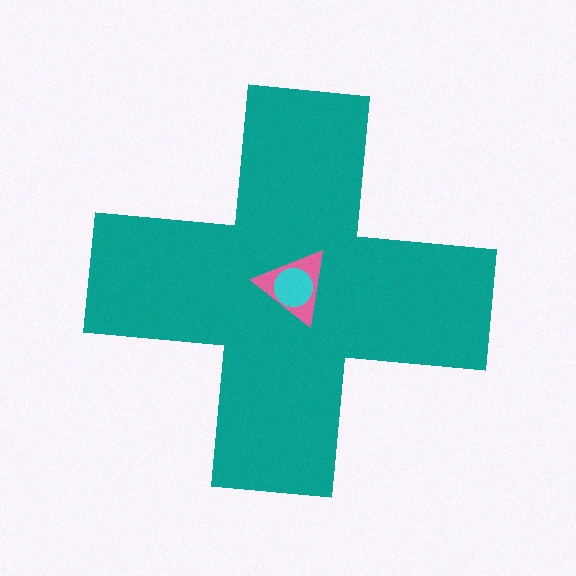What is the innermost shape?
The cyan circle.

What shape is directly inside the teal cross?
The pink triangle.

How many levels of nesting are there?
3.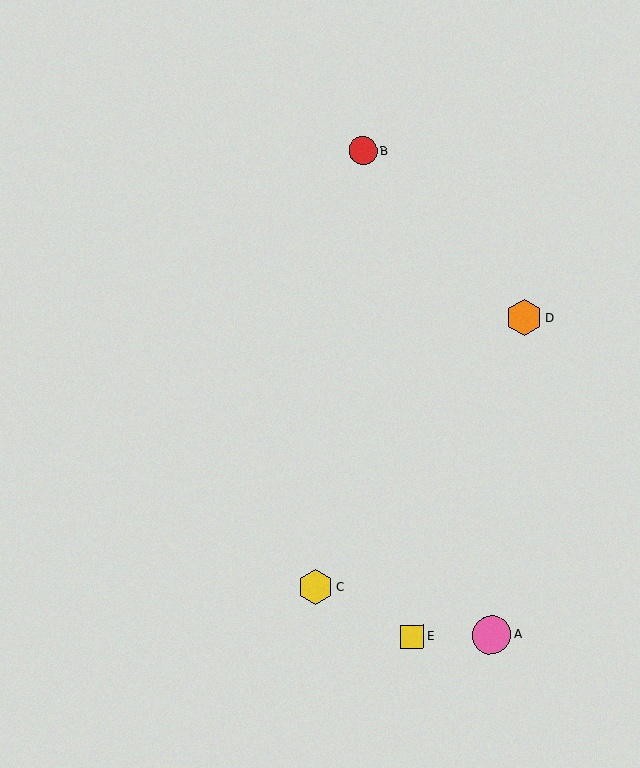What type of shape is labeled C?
Shape C is a yellow hexagon.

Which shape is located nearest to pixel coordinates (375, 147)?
The red circle (labeled B) at (363, 151) is nearest to that location.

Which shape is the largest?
The pink circle (labeled A) is the largest.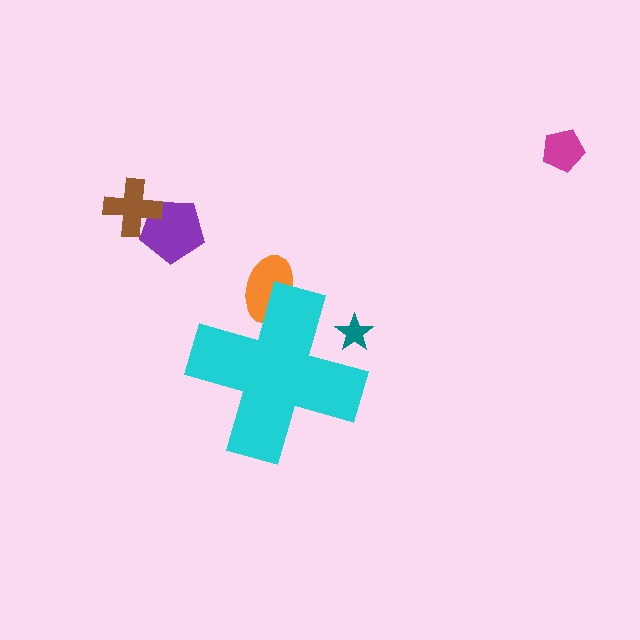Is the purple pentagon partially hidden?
No, the purple pentagon is fully visible.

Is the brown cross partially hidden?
No, the brown cross is fully visible.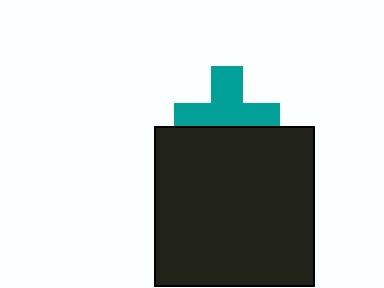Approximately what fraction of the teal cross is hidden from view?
Roughly 38% of the teal cross is hidden behind the black square.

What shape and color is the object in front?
The object in front is a black square.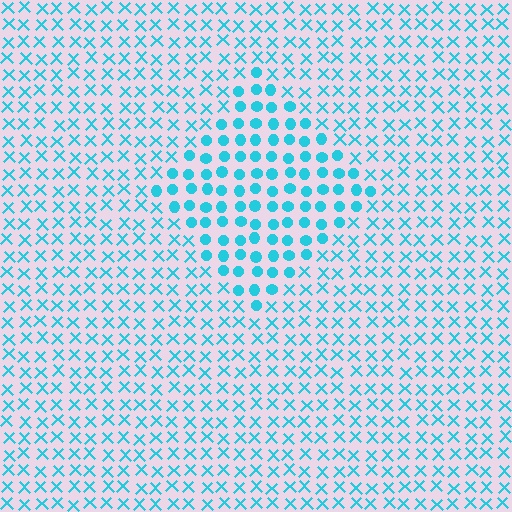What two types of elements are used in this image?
The image uses circles inside the diamond region and X marks outside it.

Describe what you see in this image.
The image is filled with small cyan elements arranged in a uniform grid. A diamond-shaped region contains circles, while the surrounding area contains X marks. The boundary is defined purely by the change in element shape.